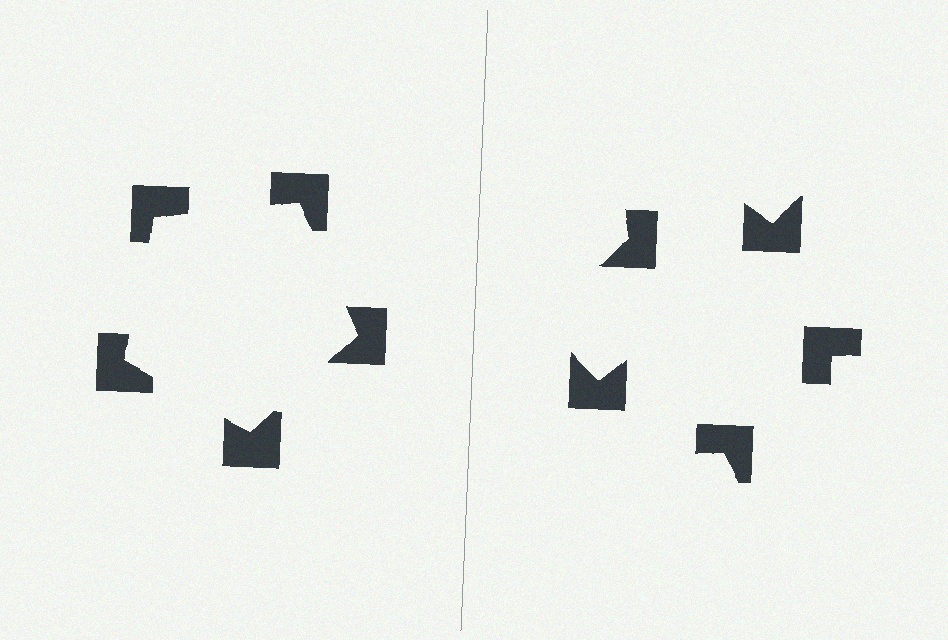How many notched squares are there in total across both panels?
10 — 5 on each side.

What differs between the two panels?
The notched squares are positioned identically on both sides; only the wedge orientations differ. On the left they align to a pentagon; on the right they are misaligned.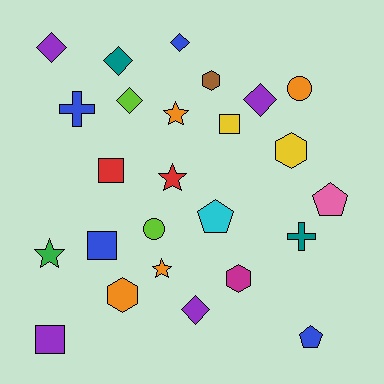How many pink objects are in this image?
There is 1 pink object.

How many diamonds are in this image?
There are 6 diamonds.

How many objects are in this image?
There are 25 objects.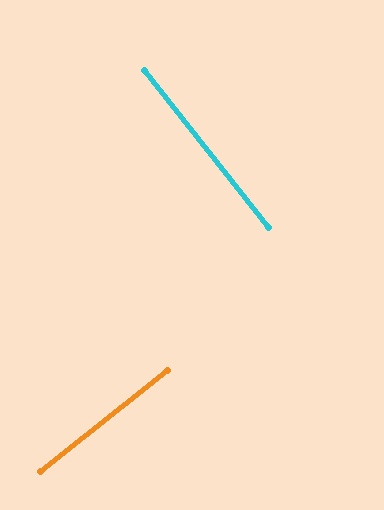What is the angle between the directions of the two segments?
Approximately 90 degrees.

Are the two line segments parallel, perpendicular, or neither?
Perpendicular — they meet at approximately 90°.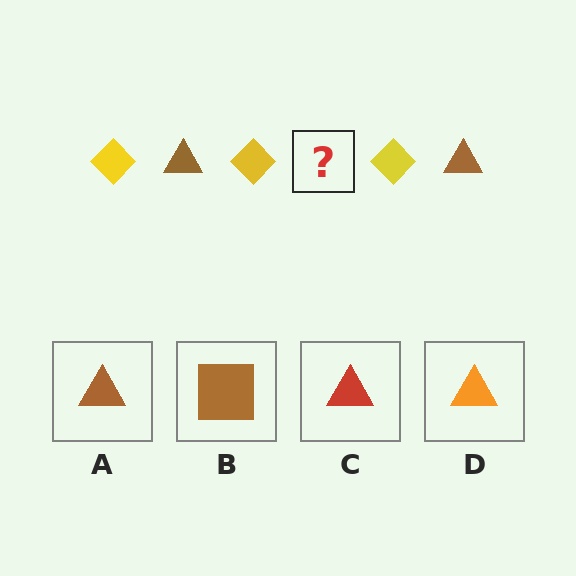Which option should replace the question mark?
Option A.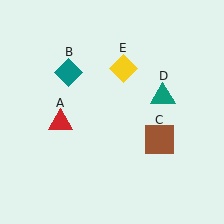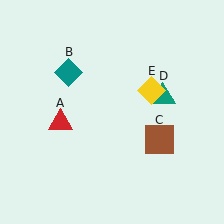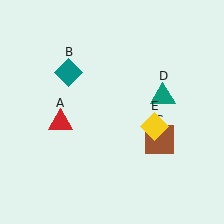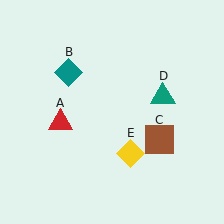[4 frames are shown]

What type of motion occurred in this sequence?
The yellow diamond (object E) rotated clockwise around the center of the scene.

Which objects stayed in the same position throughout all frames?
Red triangle (object A) and teal diamond (object B) and brown square (object C) and teal triangle (object D) remained stationary.